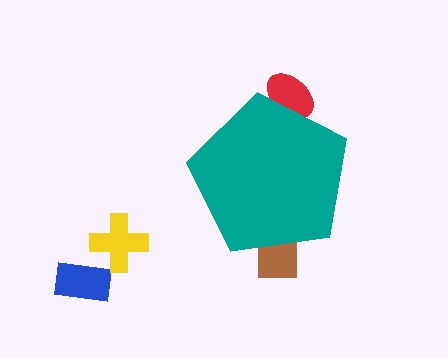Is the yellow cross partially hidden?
No, the yellow cross is fully visible.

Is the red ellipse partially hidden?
Yes, the red ellipse is partially hidden behind the teal pentagon.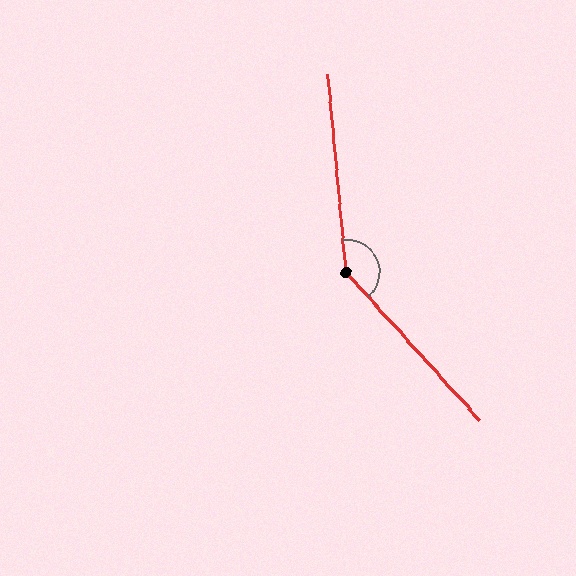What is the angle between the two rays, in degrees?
Approximately 143 degrees.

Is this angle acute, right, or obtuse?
It is obtuse.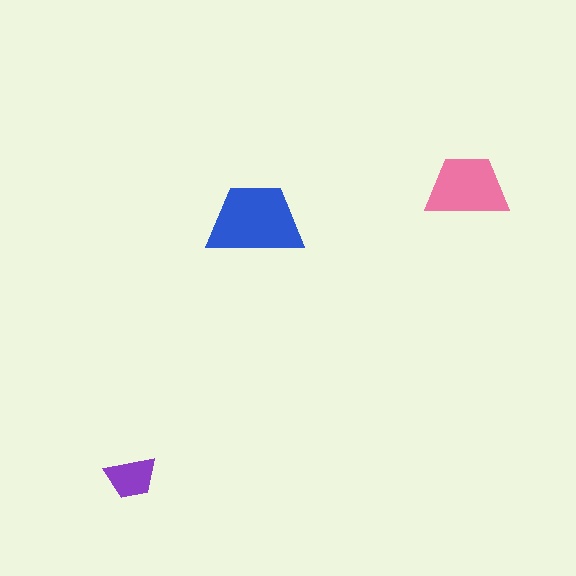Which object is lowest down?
The purple trapezoid is bottommost.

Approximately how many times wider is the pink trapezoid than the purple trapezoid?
About 1.5 times wider.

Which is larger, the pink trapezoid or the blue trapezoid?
The blue one.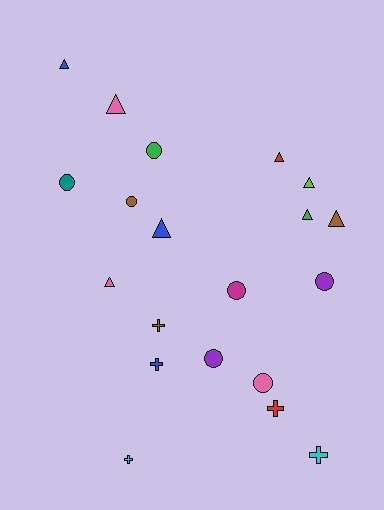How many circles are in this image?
There are 7 circles.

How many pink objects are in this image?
There are 3 pink objects.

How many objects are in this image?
There are 20 objects.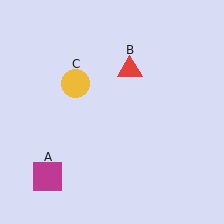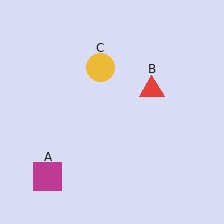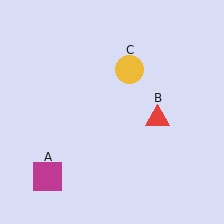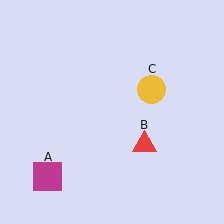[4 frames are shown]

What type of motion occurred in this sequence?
The red triangle (object B), yellow circle (object C) rotated clockwise around the center of the scene.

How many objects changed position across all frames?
2 objects changed position: red triangle (object B), yellow circle (object C).